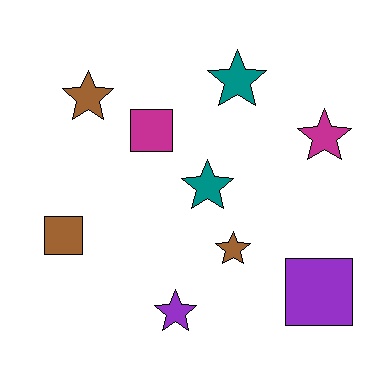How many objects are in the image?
There are 9 objects.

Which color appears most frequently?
Brown, with 3 objects.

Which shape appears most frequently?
Star, with 6 objects.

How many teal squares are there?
There are no teal squares.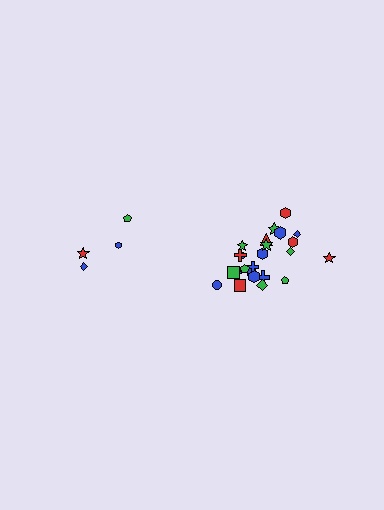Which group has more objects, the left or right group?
The right group.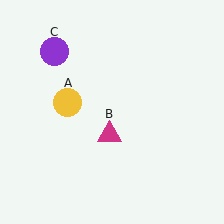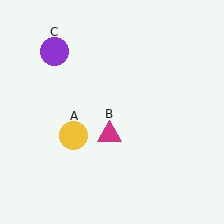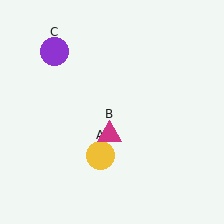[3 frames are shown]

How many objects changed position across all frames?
1 object changed position: yellow circle (object A).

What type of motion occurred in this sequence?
The yellow circle (object A) rotated counterclockwise around the center of the scene.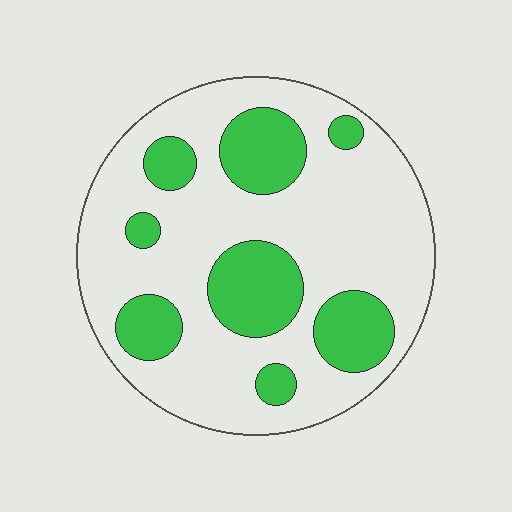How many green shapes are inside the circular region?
8.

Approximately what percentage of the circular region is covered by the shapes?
Approximately 30%.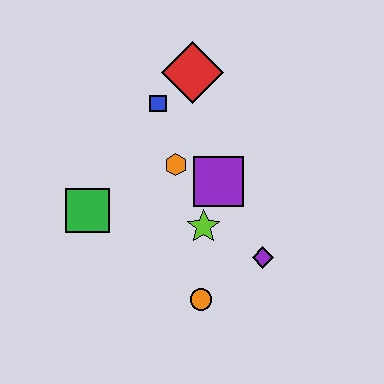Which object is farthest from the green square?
The purple diamond is farthest from the green square.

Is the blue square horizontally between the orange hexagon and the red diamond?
No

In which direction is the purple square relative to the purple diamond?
The purple square is above the purple diamond.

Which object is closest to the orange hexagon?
The purple square is closest to the orange hexagon.